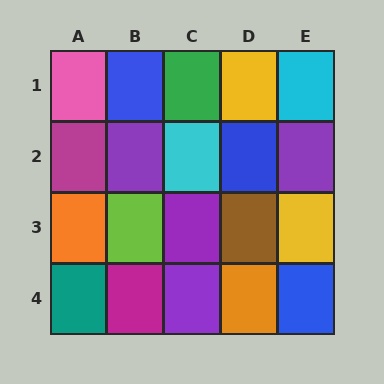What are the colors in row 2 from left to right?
Magenta, purple, cyan, blue, purple.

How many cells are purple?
4 cells are purple.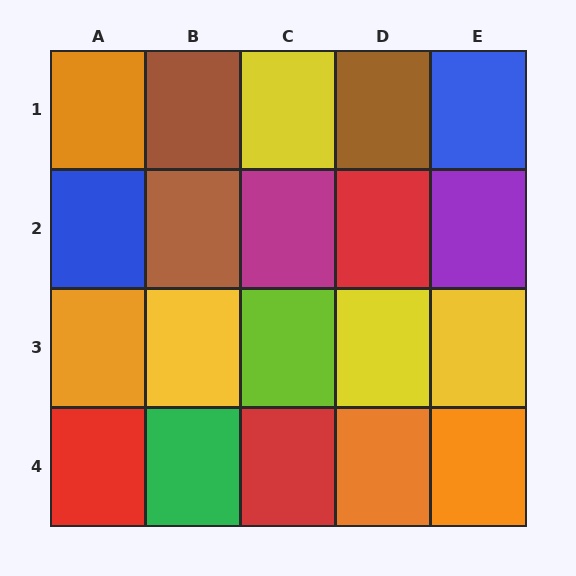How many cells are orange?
4 cells are orange.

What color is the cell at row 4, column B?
Green.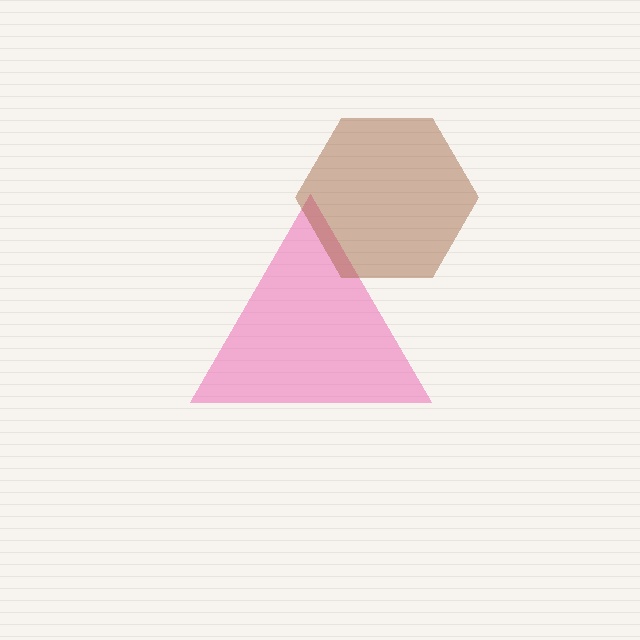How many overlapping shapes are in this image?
There are 2 overlapping shapes in the image.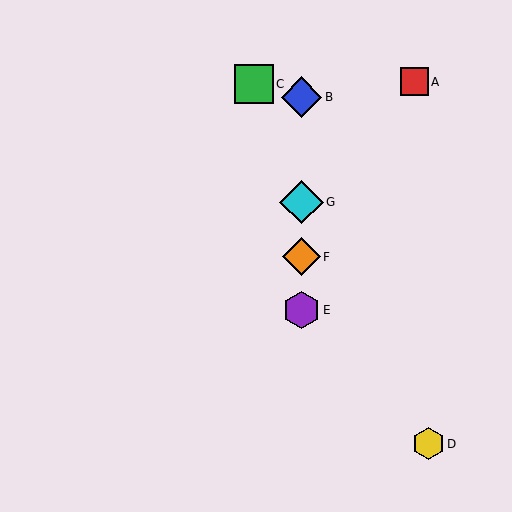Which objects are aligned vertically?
Objects B, E, F, G are aligned vertically.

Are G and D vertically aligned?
No, G is at x≈302 and D is at x≈428.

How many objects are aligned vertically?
4 objects (B, E, F, G) are aligned vertically.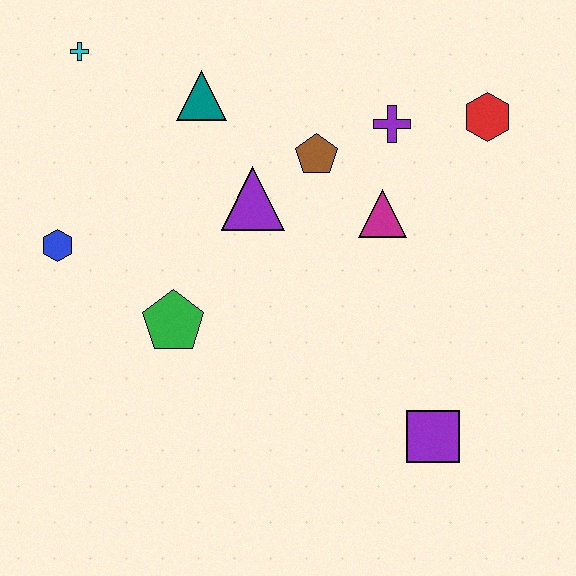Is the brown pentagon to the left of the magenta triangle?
Yes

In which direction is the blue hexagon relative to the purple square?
The blue hexagon is to the left of the purple square.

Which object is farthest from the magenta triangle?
The cyan cross is farthest from the magenta triangle.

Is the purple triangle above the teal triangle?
No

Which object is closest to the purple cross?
The brown pentagon is closest to the purple cross.